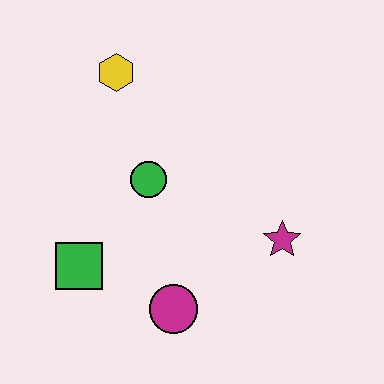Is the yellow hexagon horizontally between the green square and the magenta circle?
Yes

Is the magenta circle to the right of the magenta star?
No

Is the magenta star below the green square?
No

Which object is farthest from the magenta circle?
The yellow hexagon is farthest from the magenta circle.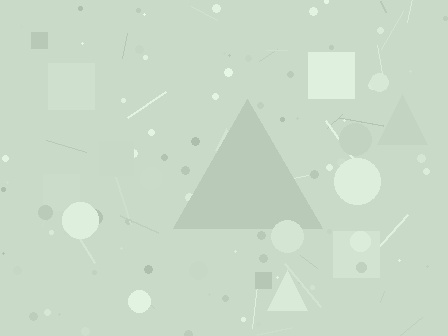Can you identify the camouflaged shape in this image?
The camouflaged shape is a triangle.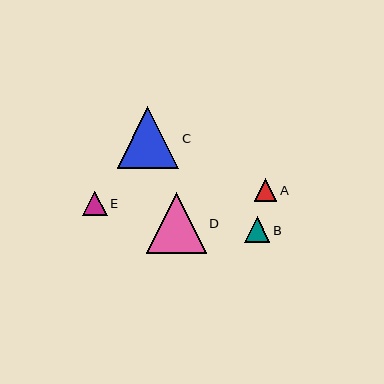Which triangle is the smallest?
Triangle A is the smallest with a size of approximately 22 pixels.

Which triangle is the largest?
Triangle C is the largest with a size of approximately 61 pixels.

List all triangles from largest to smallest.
From largest to smallest: C, D, B, E, A.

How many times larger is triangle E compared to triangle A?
Triangle E is approximately 1.1 times the size of triangle A.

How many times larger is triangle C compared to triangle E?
Triangle C is approximately 2.5 times the size of triangle E.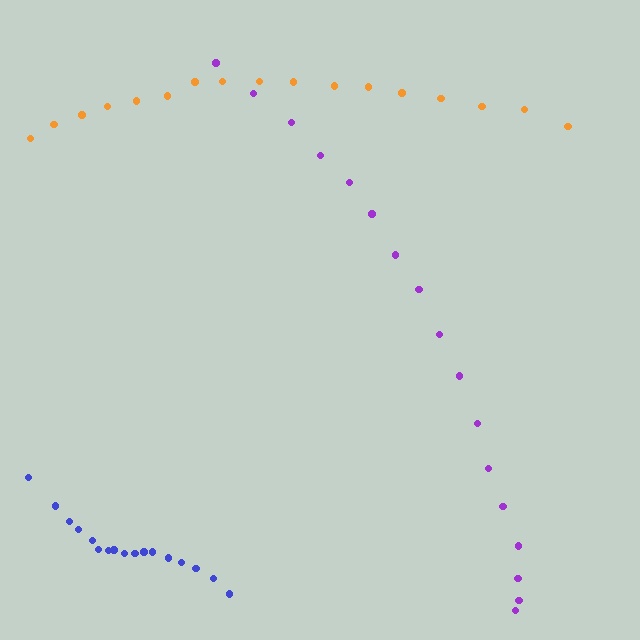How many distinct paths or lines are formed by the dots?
There are 3 distinct paths.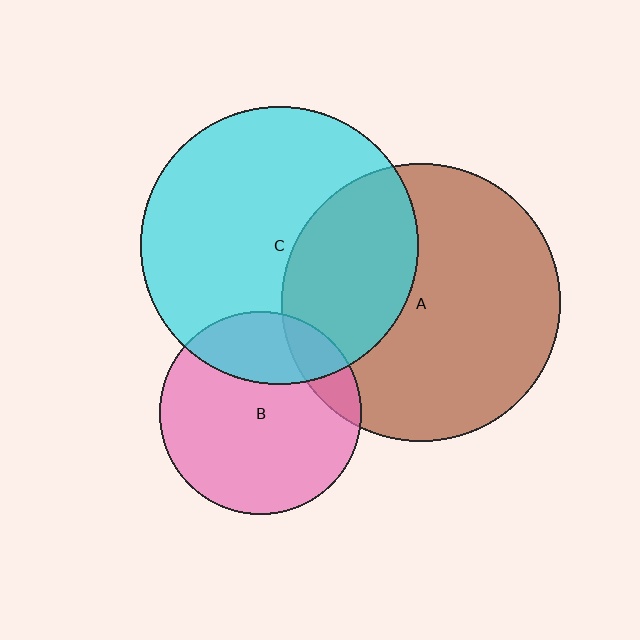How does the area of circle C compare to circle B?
Approximately 1.9 times.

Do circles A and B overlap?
Yes.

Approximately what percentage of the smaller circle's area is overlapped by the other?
Approximately 15%.